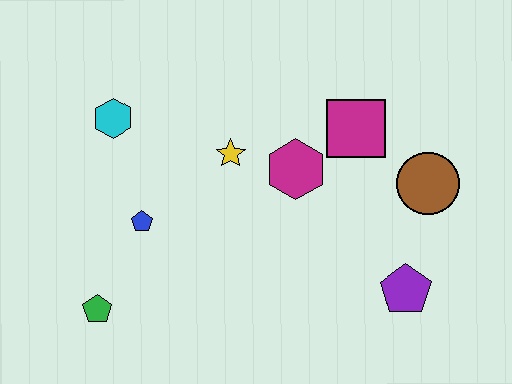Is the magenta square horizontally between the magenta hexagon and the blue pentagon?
No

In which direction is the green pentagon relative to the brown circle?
The green pentagon is to the left of the brown circle.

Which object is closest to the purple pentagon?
The brown circle is closest to the purple pentagon.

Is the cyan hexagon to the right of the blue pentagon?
No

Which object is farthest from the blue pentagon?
The brown circle is farthest from the blue pentagon.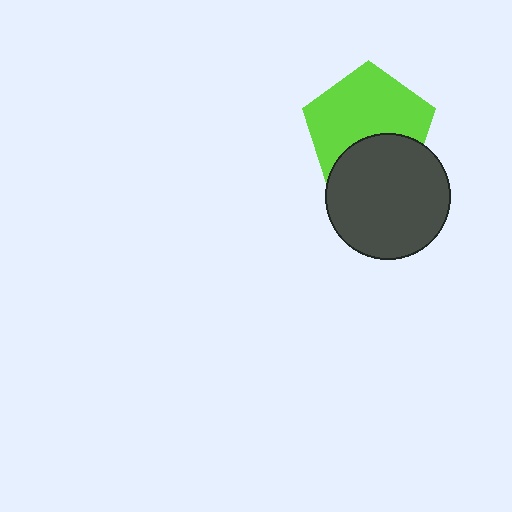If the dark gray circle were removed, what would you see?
You would see the complete lime pentagon.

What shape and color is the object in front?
The object in front is a dark gray circle.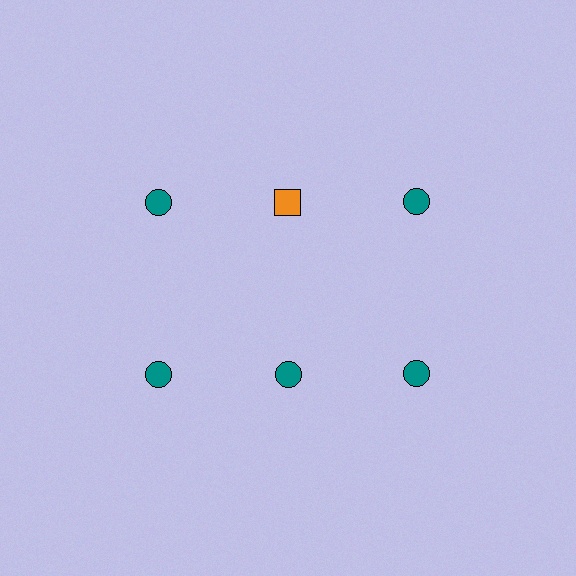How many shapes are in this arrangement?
There are 6 shapes arranged in a grid pattern.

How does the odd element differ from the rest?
It differs in both color (orange instead of teal) and shape (square instead of circle).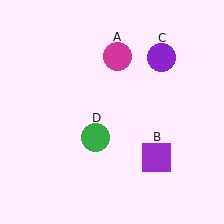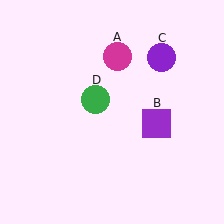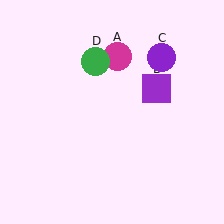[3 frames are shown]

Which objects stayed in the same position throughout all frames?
Magenta circle (object A) and purple circle (object C) remained stationary.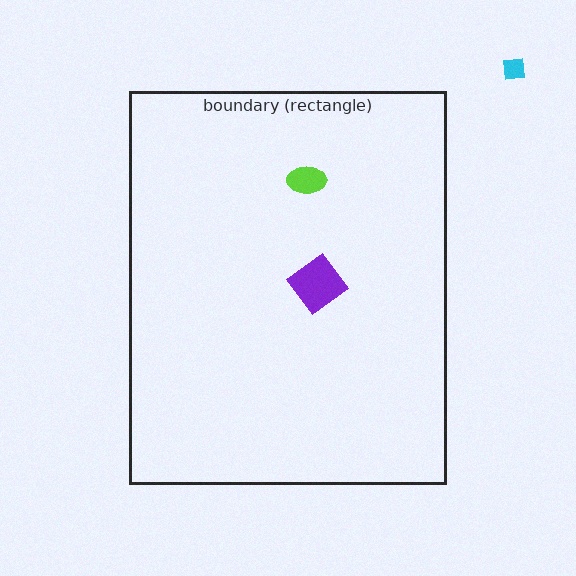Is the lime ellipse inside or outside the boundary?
Inside.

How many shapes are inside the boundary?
2 inside, 1 outside.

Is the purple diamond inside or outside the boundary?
Inside.